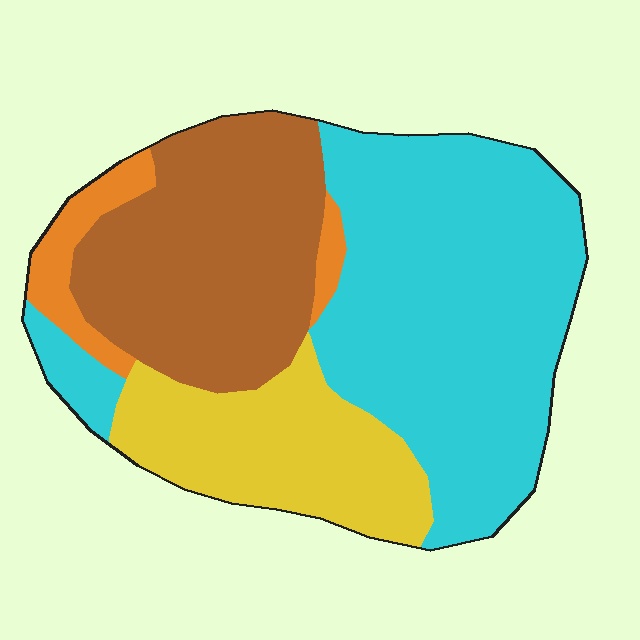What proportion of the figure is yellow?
Yellow covers 19% of the figure.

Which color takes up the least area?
Orange, at roughly 5%.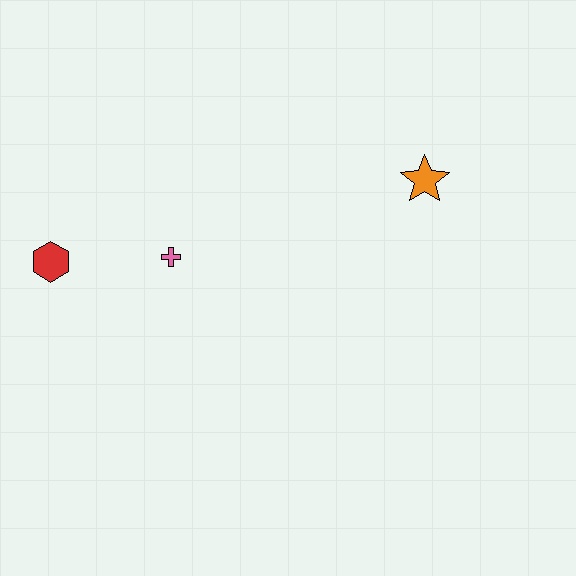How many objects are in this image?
There are 3 objects.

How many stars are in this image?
There is 1 star.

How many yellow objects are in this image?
There are no yellow objects.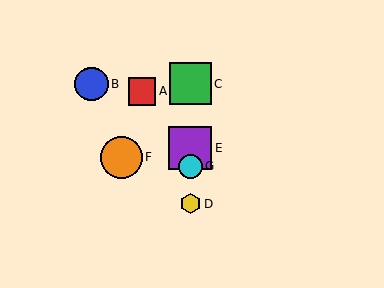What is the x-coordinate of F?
Object F is at x≈122.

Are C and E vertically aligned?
Yes, both are at x≈190.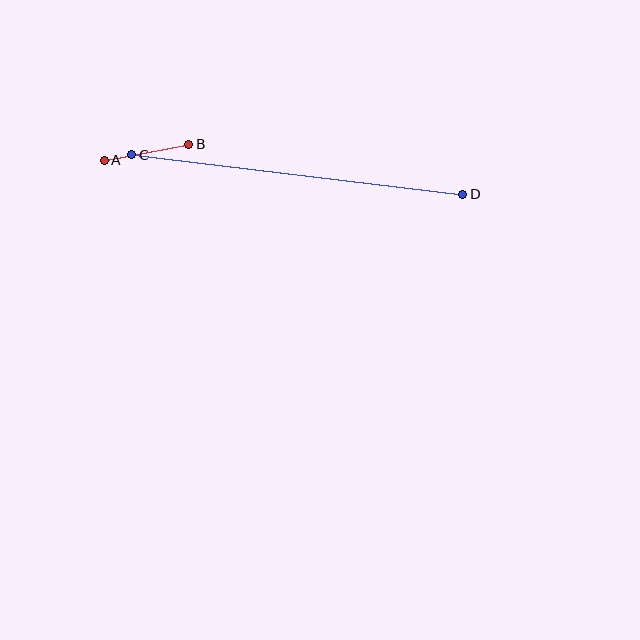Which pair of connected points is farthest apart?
Points C and D are farthest apart.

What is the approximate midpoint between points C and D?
The midpoint is at approximately (297, 175) pixels.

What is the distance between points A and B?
The distance is approximately 86 pixels.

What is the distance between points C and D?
The distance is approximately 334 pixels.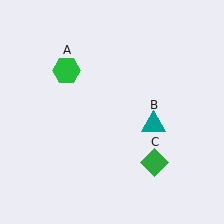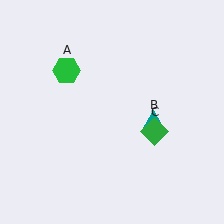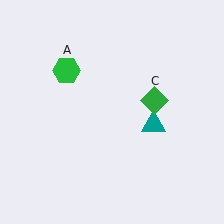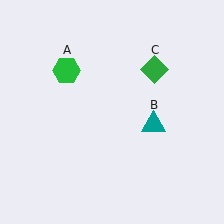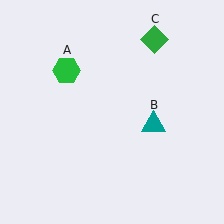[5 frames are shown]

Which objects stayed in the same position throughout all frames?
Green hexagon (object A) and teal triangle (object B) remained stationary.